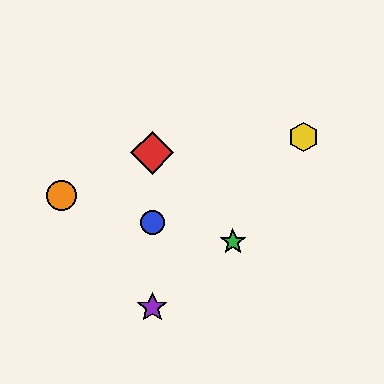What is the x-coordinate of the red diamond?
The red diamond is at x≈152.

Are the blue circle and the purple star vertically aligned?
Yes, both are at x≈152.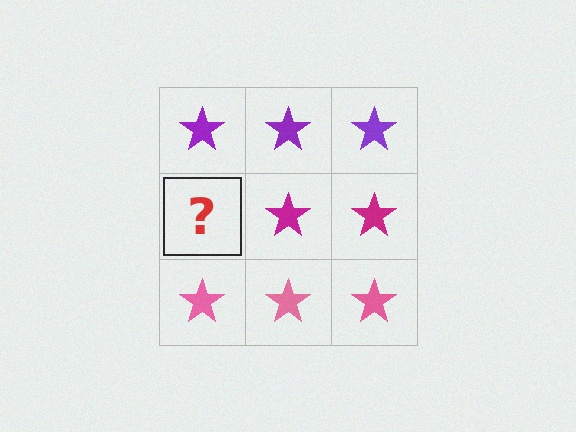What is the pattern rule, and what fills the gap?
The rule is that each row has a consistent color. The gap should be filled with a magenta star.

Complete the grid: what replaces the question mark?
The question mark should be replaced with a magenta star.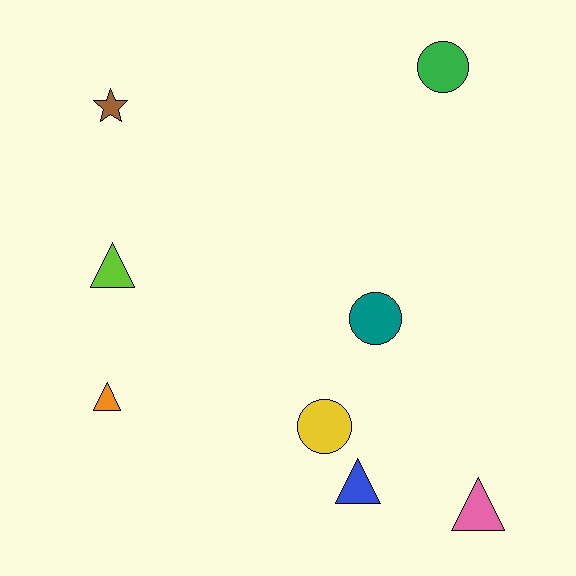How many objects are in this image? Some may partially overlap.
There are 8 objects.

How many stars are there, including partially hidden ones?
There is 1 star.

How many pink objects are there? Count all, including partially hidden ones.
There is 1 pink object.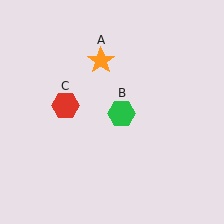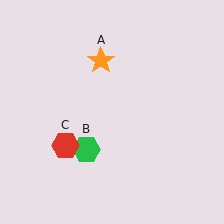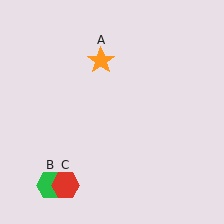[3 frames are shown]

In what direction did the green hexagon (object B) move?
The green hexagon (object B) moved down and to the left.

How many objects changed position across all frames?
2 objects changed position: green hexagon (object B), red hexagon (object C).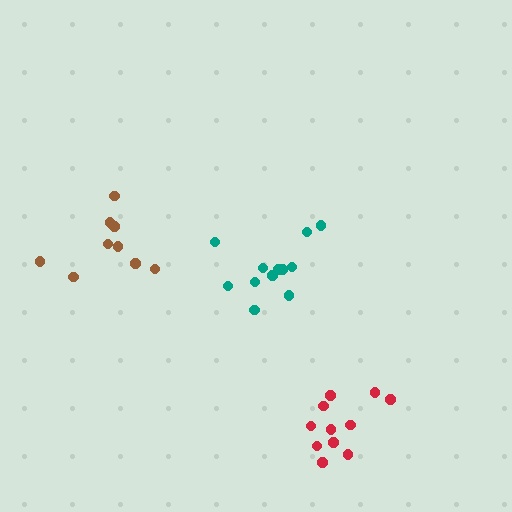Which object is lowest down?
The red cluster is bottommost.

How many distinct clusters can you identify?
There are 3 distinct clusters.